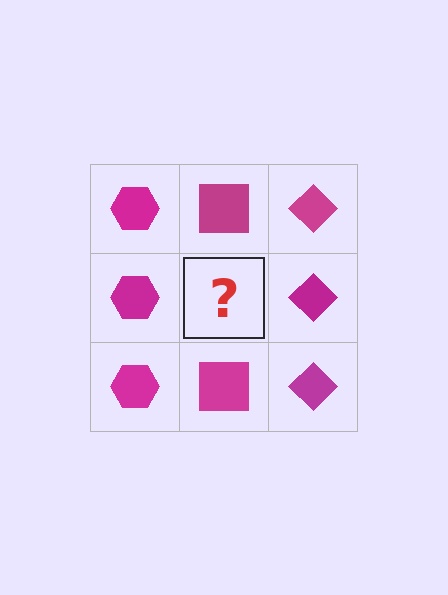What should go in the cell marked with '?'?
The missing cell should contain a magenta square.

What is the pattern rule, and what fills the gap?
The rule is that each column has a consistent shape. The gap should be filled with a magenta square.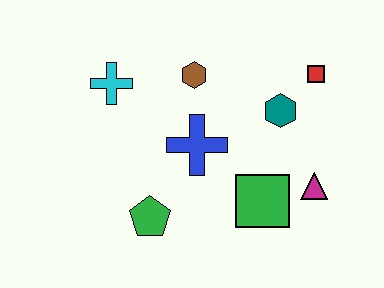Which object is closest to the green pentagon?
The blue cross is closest to the green pentagon.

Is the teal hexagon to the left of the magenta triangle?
Yes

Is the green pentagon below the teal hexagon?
Yes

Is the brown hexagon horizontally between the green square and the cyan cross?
Yes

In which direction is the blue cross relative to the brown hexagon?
The blue cross is below the brown hexagon.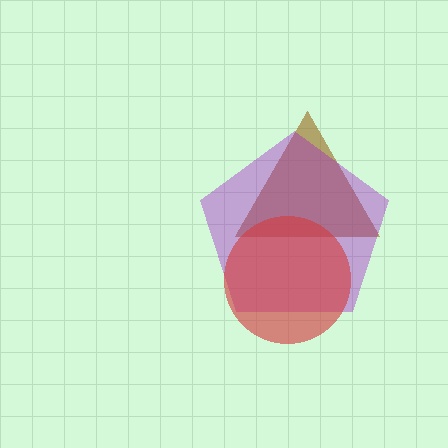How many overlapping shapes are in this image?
There are 3 overlapping shapes in the image.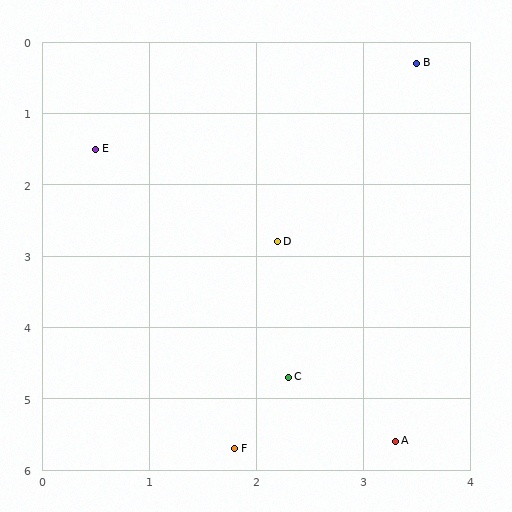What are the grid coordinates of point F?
Point F is at approximately (1.8, 5.7).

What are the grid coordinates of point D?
Point D is at approximately (2.2, 2.8).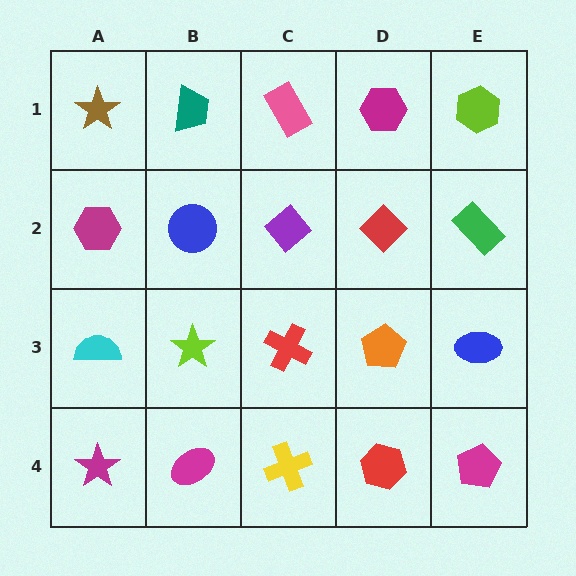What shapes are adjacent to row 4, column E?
A blue ellipse (row 3, column E), a red hexagon (row 4, column D).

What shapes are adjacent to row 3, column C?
A purple diamond (row 2, column C), a yellow cross (row 4, column C), a lime star (row 3, column B), an orange pentagon (row 3, column D).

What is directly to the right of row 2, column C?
A red diamond.